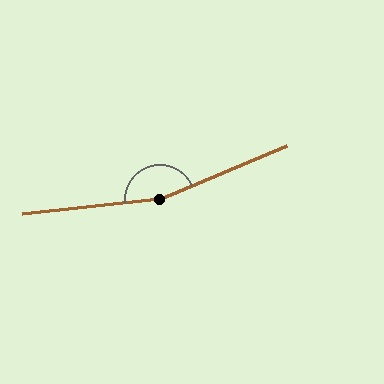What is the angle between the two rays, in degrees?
Approximately 163 degrees.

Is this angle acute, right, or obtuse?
It is obtuse.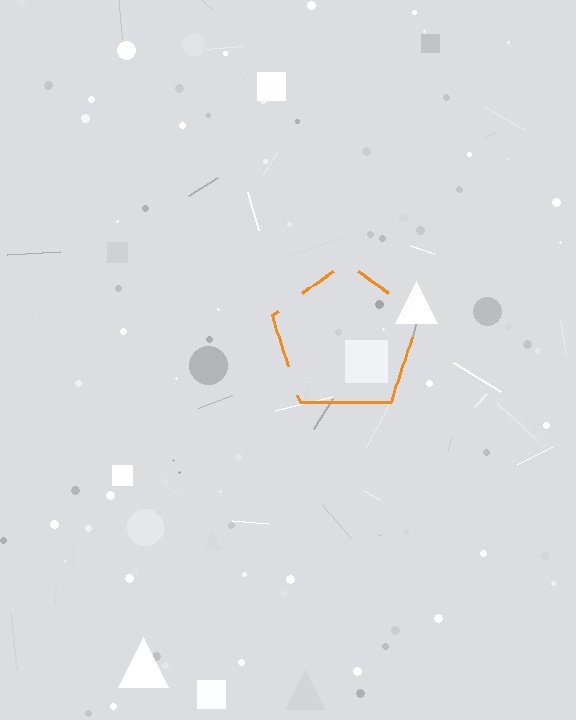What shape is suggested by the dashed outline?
The dashed outline suggests a pentagon.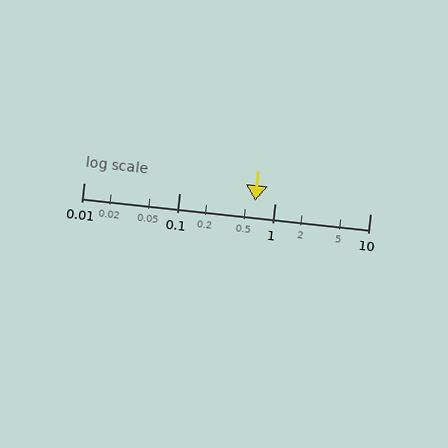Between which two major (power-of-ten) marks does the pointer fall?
The pointer is between 0.1 and 1.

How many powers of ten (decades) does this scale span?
The scale spans 3 decades, from 0.01 to 10.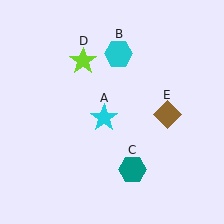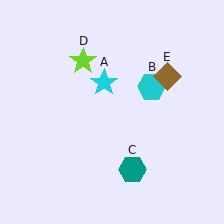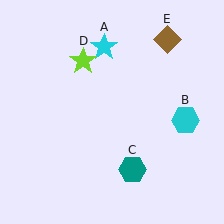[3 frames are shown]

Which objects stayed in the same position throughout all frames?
Teal hexagon (object C) and lime star (object D) remained stationary.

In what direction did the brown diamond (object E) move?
The brown diamond (object E) moved up.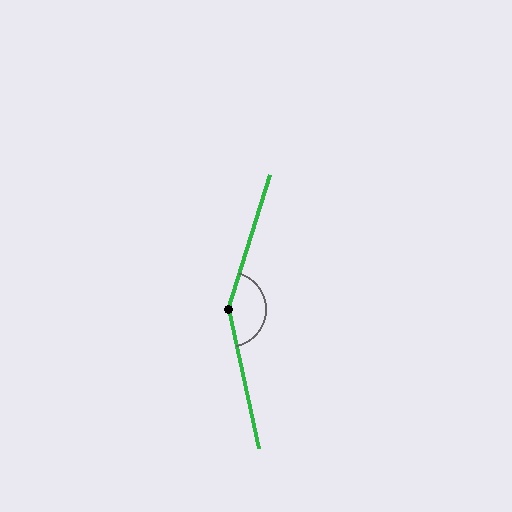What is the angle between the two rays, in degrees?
Approximately 150 degrees.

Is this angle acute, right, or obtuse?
It is obtuse.